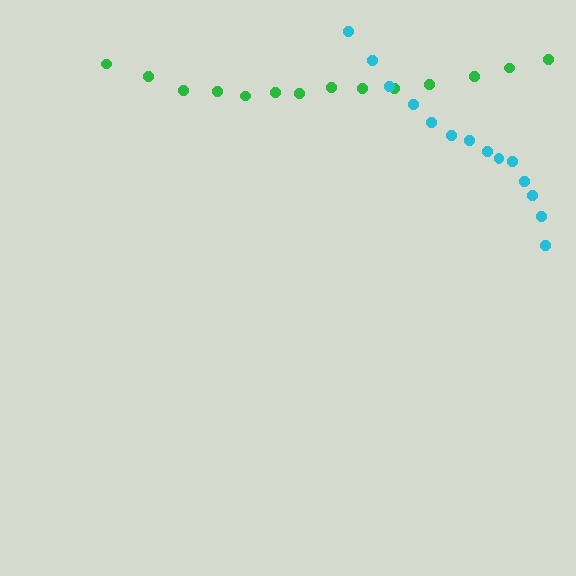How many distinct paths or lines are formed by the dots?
There are 2 distinct paths.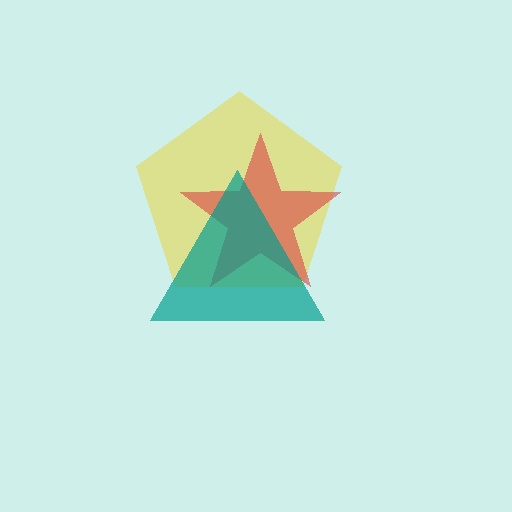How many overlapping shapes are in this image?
There are 3 overlapping shapes in the image.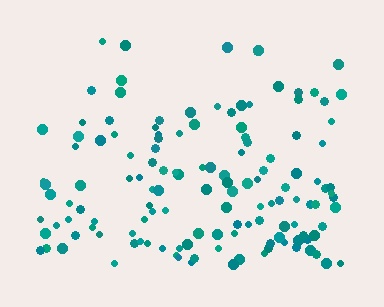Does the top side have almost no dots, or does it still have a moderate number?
Still a moderate number, just noticeably fewer than the bottom.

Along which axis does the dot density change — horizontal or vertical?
Vertical.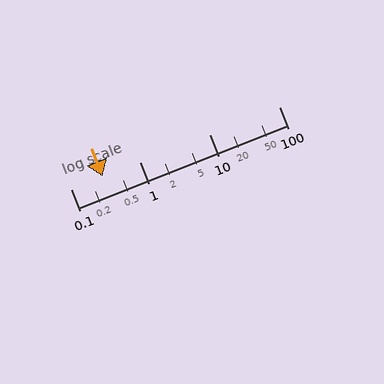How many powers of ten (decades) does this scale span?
The scale spans 3 decades, from 0.1 to 100.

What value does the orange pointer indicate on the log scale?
The pointer indicates approximately 0.29.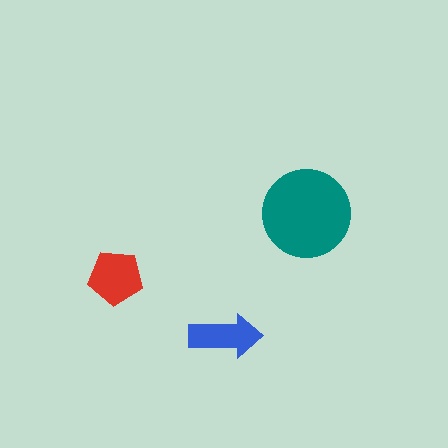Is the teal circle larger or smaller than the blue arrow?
Larger.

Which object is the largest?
The teal circle.